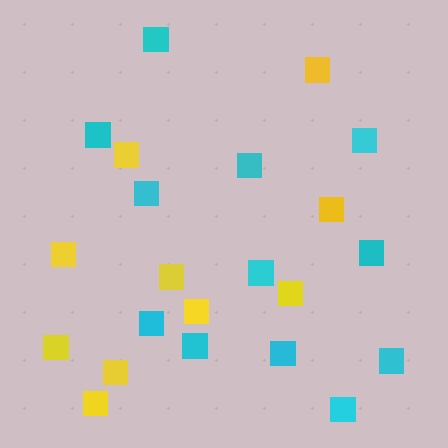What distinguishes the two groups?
There are 2 groups: one group of cyan squares (12) and one group of yellow squares (10).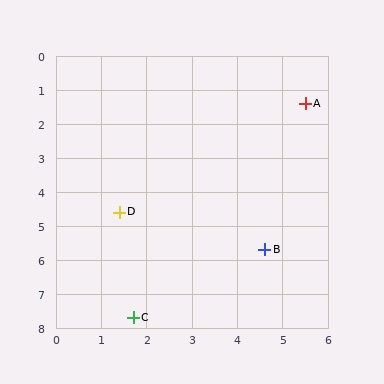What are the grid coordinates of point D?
Point D is at approximately (1.4, 4.6).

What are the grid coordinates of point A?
Point A is at approximately (5.5, 1.4).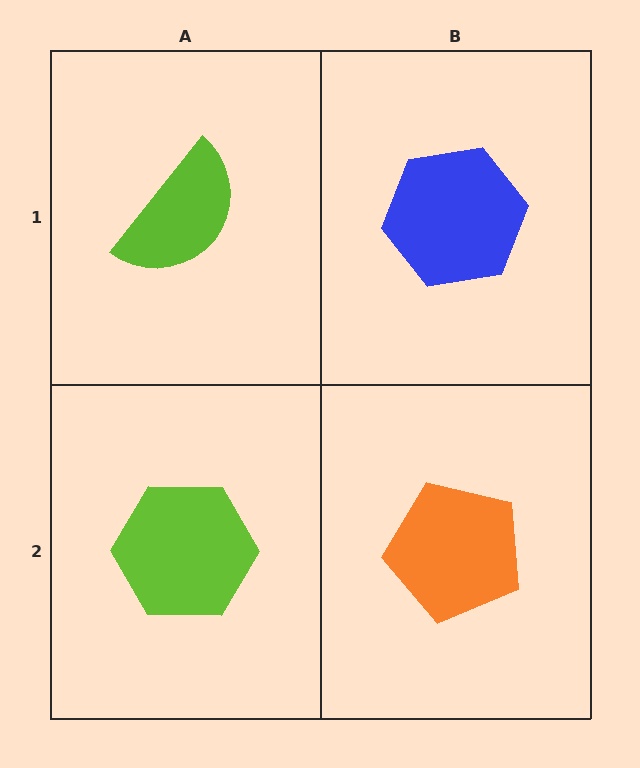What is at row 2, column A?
A lime hexagon.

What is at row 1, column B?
A blue hexagon.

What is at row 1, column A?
A lime semicircle.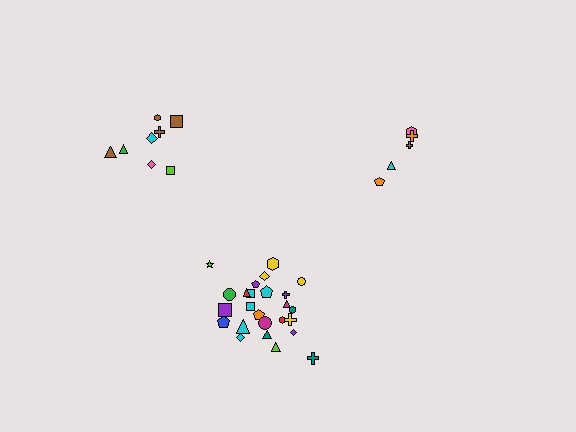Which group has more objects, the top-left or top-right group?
The top-left group.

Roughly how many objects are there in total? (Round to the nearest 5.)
Roughly 40 objects in total.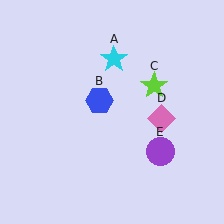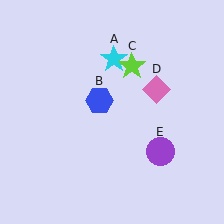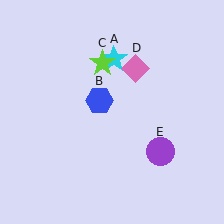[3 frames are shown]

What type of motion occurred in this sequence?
The lime star (object C), pink diamond (object D) rotated counterclockwise around the center of the scene.